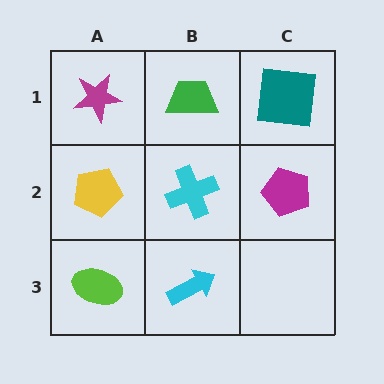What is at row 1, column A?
A magenta star.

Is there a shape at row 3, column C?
No, that cell is empty.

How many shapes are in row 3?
2 shapes.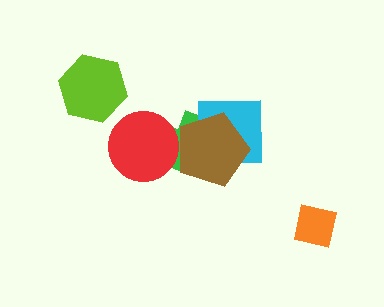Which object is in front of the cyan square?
The brown pentagon is in front of the cyan square.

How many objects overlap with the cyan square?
2 objects overlap with the cyan square.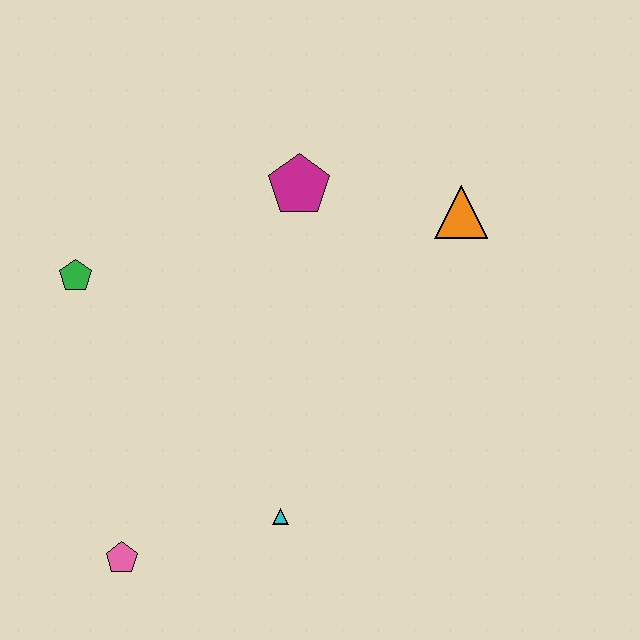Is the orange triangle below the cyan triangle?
No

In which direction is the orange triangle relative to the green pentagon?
The orange triangle is to the right of the green pentagon.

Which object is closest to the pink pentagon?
The cyan triangle is closest to the pink pentagon.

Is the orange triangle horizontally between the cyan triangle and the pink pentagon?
No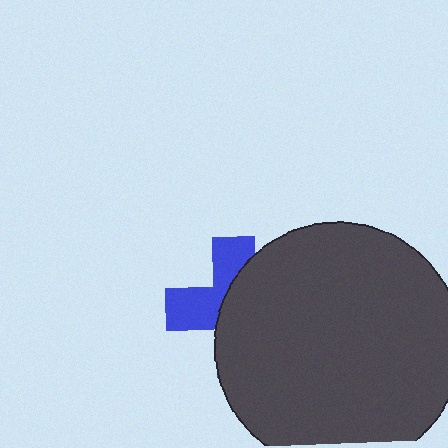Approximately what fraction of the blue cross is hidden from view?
Roughly 61% of the blue cross is hidden behind the dark gray circle.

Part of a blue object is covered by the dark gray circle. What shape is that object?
It is a cross.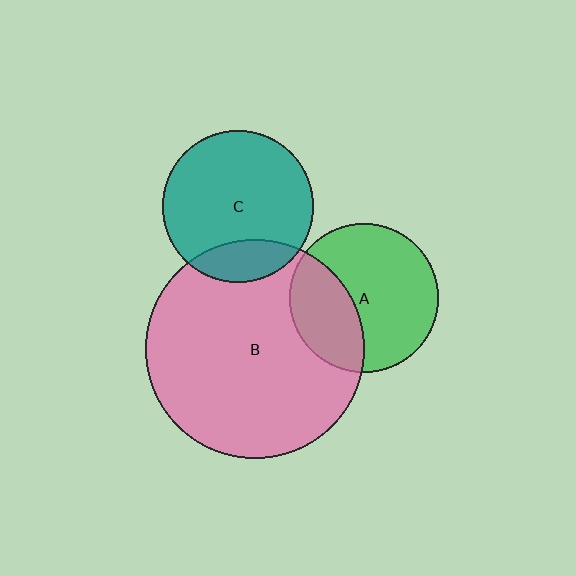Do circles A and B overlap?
Yes.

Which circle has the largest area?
Circle B (pink).